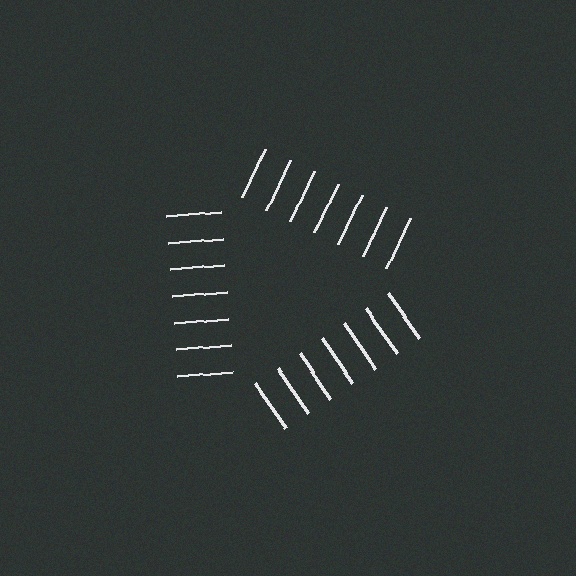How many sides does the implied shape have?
3 sides — the line-ends trace a triangle.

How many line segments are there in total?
21 — 7 along each of the 3 edges.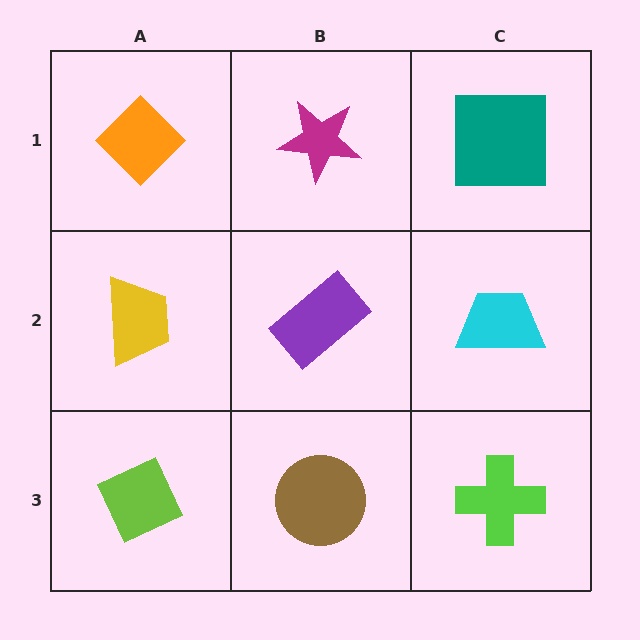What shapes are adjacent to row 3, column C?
A cyan trapezoid (row 2, column C), a brown circle (row 3, column B).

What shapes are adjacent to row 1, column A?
A yellow trapezoid (row 2, column A), a magenta star (row 1, column B).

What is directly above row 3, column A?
A yellow trapezoid.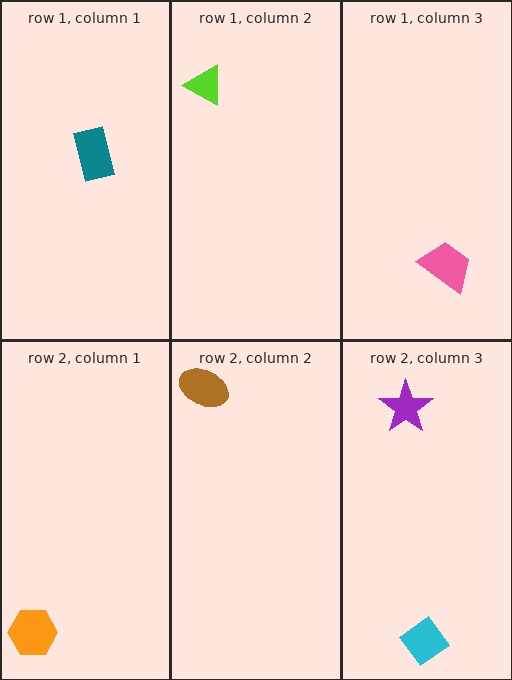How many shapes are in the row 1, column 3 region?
1.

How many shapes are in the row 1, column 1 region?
1.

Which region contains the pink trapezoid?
The row 1, column 3 region.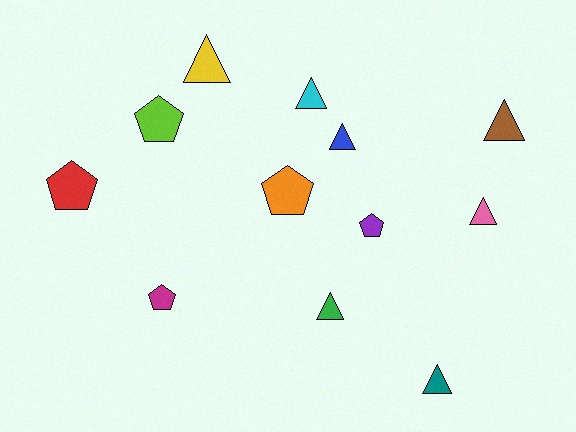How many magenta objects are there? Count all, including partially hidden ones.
There is 1 magenta object.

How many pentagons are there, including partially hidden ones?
There are 5 pentagons.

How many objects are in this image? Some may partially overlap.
There are 12 objects.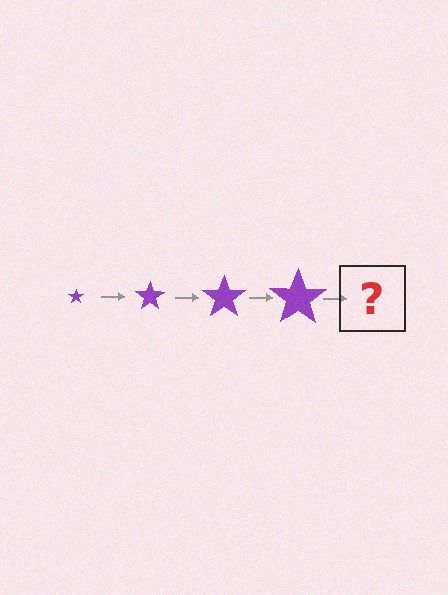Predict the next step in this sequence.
The next step is a purple star, larger than the previous one.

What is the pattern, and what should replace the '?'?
The pattern is that the star gets progressively larger each step. The '?' should be a purple star, larger than the previous one.